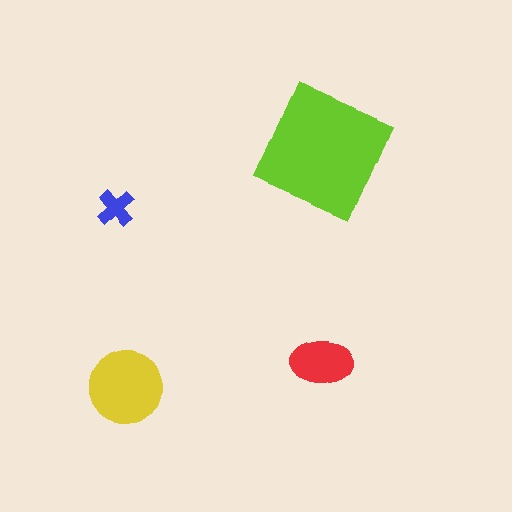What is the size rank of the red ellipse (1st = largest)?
3rd.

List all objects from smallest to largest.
The blue cross, the red ellipse, the yellow circle, the lime square.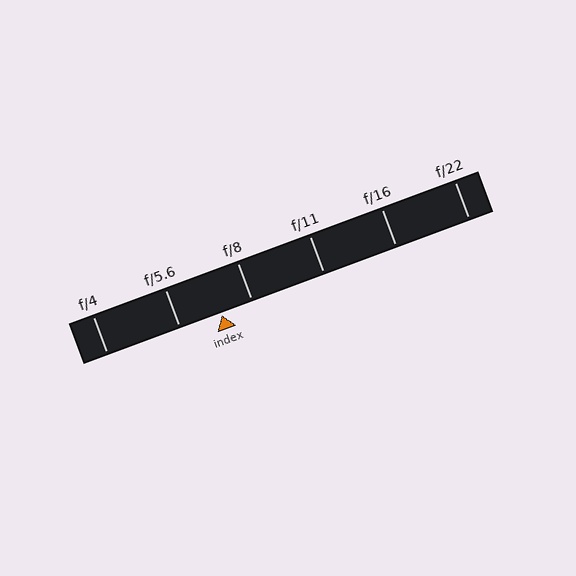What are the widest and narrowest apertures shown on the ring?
The widest aperture shown is f/4 and the narrowest is f/22.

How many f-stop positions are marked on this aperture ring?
There are 6 f-stop positions marked.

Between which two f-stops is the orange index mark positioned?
The index mark is between f/5.6 and f/8.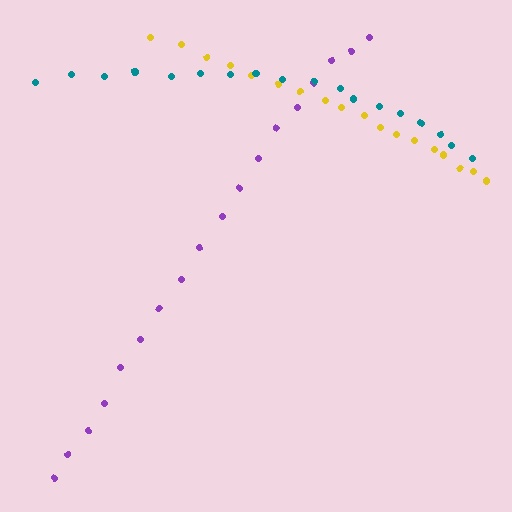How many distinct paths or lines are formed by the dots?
There are 3 distinct paths.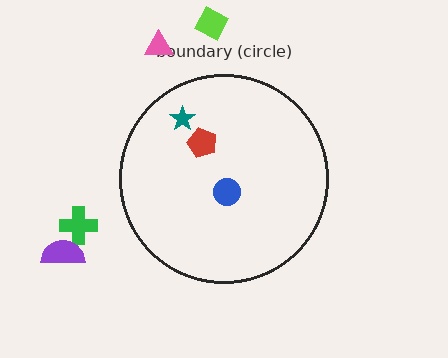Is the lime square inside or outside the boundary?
Outside.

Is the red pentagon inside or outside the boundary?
Inside.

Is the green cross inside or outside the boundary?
Outside.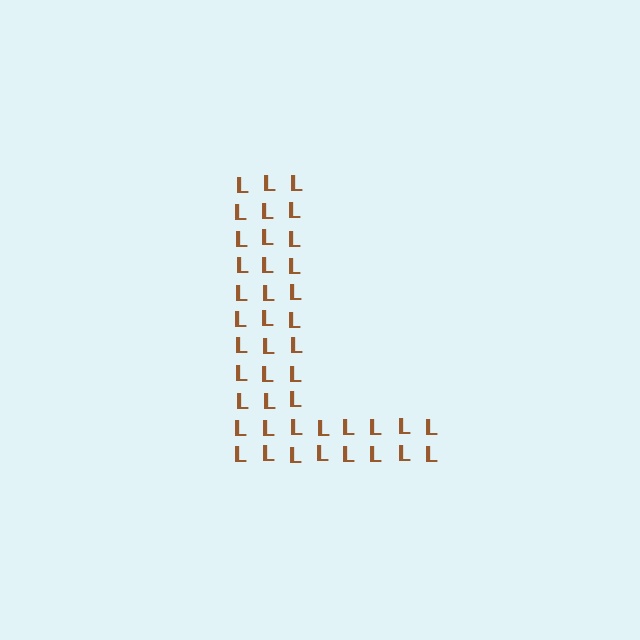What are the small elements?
The small elements are letter L's.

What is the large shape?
The large shape is the letter L.